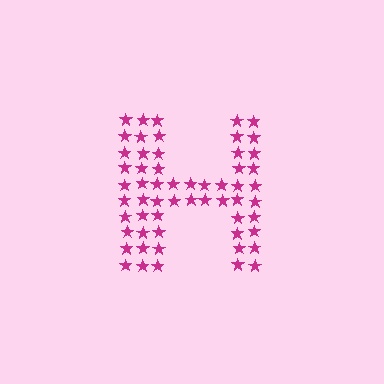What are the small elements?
The small elements are stars.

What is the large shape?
The large shape is the letter H.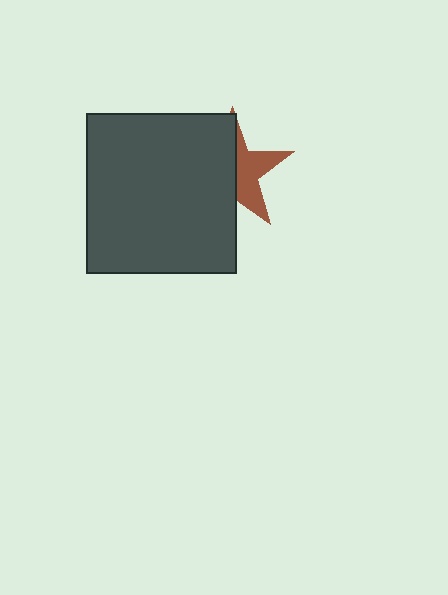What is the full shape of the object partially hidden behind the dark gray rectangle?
The partially hidden object is a brown star.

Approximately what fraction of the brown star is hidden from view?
Roughly 58% of the brown star is hidden behind the dark gray rectangle.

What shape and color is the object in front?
The object in front is a dark gray rectangle.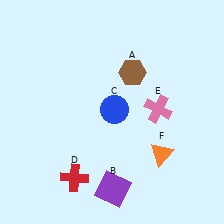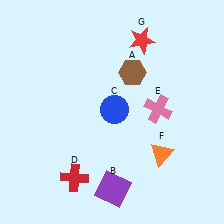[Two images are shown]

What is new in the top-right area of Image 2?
A red star (G) was added in the top-right area of Image 2.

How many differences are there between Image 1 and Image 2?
There is 1 difference between the two images.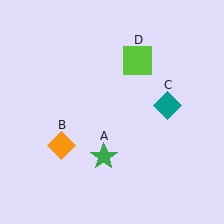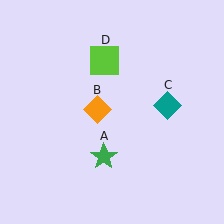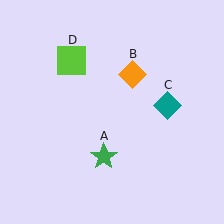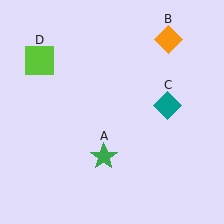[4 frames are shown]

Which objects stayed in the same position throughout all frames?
Green star (object A) and teal diamond (object C) remained stationary.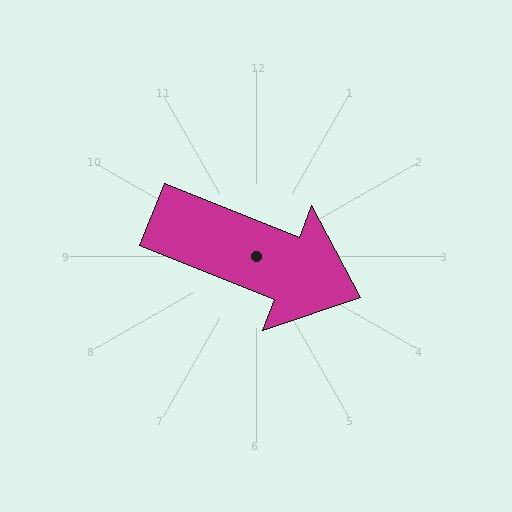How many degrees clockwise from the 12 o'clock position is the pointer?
Approximately 112 degrees.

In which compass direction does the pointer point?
East.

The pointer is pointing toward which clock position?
Roughly 4 o'clock.